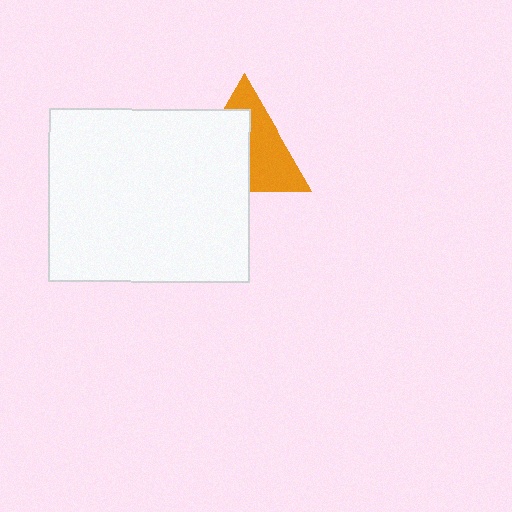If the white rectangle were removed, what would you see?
You would see the complete orange triangle.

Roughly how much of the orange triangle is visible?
About half of it is visible (roughly 49%).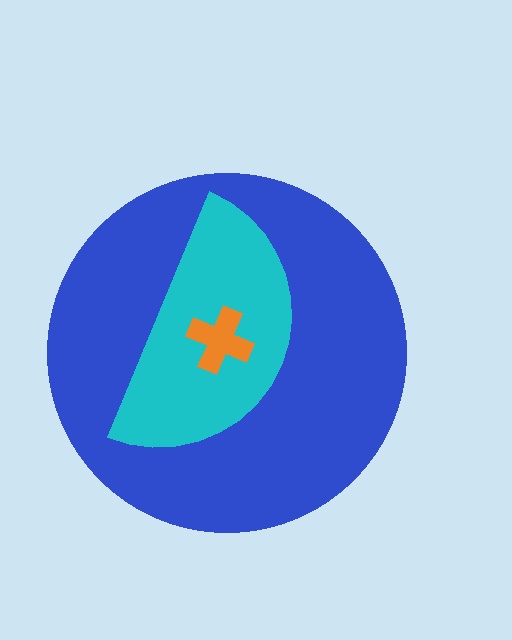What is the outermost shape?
The blue circle.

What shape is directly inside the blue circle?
The cyan semicircle.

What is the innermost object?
The orange cross.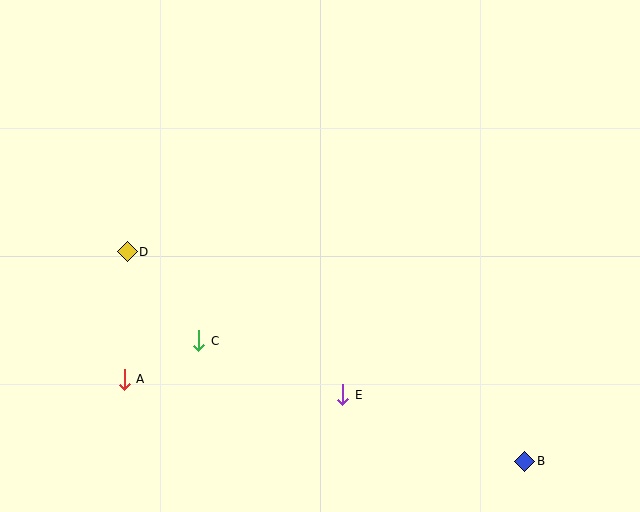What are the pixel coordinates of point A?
Point A is at (124, 379).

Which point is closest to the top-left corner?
Point D is closest to the top-left corner.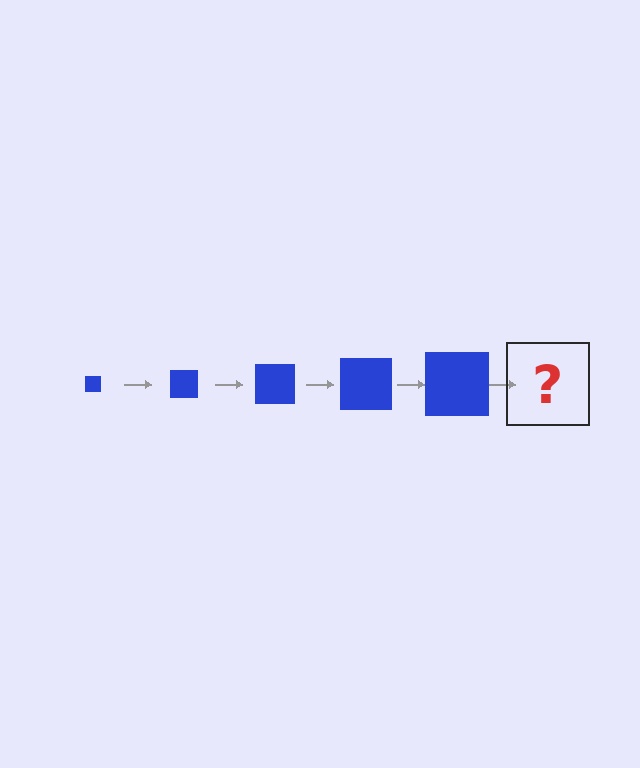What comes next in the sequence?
The next element should be a blue square, larger than the previous one.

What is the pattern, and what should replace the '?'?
The pattern is that the square gets progressively larger each step. The '?' should be a blue square, larger than the previous one.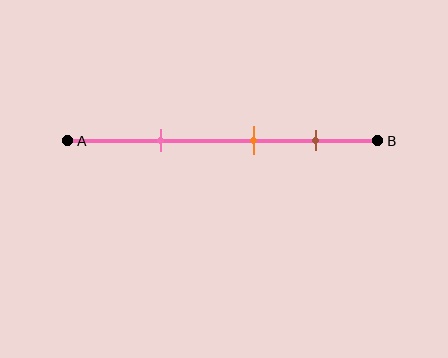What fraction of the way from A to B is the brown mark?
The brown mark is approximately 80% (0.8) of the way from A to B.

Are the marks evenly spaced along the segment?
Yes, the marks are approximately evenly spaced.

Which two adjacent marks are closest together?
The orange and brown marks are the closest adjacent pair.